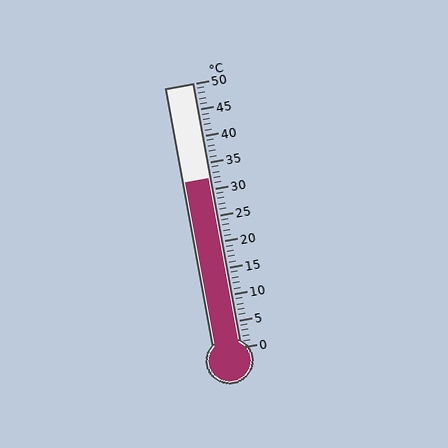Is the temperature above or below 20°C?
The temperature is above 20°C.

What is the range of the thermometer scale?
The thermometer scale ranges from 0°C to 50°C.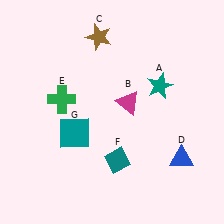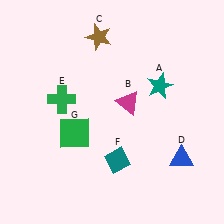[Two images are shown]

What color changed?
The square (G) changed from teal in Image 1 to green in Image 2.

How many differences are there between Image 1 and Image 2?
There is 1 difference between the two images.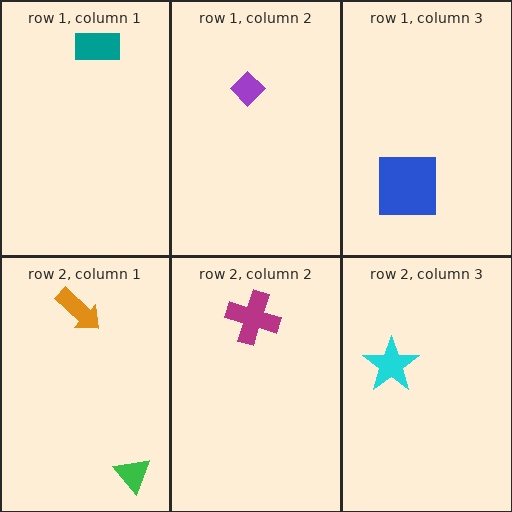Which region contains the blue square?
The row 1, column 3 region.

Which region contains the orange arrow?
The row 2, column 1 region.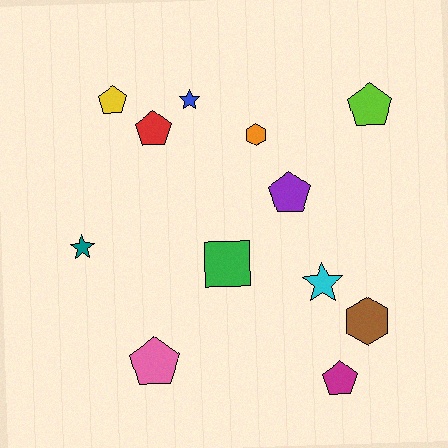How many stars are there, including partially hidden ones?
There are 3 stars.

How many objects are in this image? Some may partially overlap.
There are 12 objects.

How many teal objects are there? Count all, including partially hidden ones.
There is 1 teal object.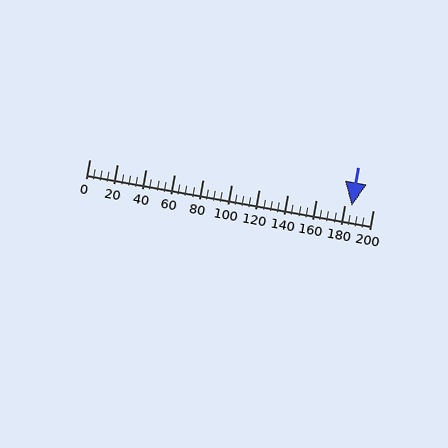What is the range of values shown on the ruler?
The ruler shows values from 0 to 200.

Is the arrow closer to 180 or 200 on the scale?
The arrow is closer to 180.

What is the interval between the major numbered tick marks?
The major tick marks are spaced 20 units apart.